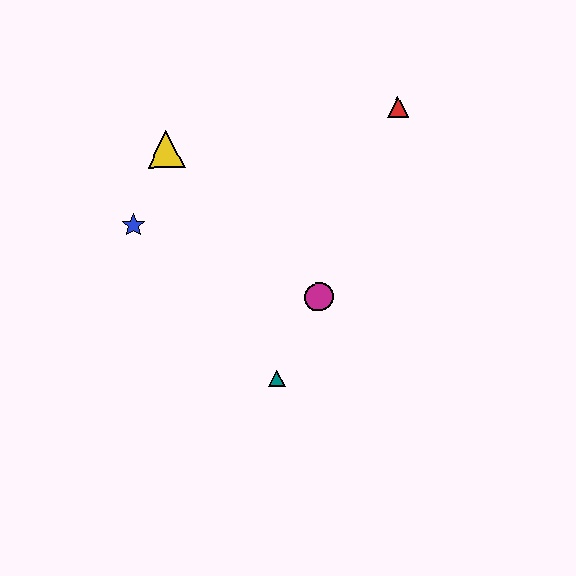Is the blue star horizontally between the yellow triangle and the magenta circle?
No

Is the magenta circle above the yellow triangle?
No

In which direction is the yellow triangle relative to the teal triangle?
The yellow triangle is above the teal triangle.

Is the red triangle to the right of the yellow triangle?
Yes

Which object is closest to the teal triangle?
The magenta circle is closest to the teal triangle.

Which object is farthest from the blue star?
The red triangle is farthest from the blue star.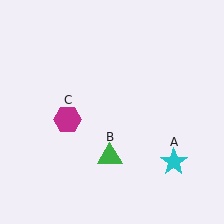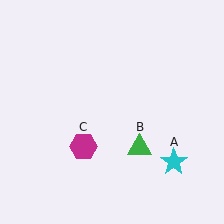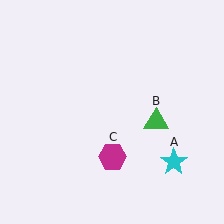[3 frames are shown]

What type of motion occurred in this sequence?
The green triangle (object B), magenta hexagon (object C) rotated counterclockwise around the center of the scene.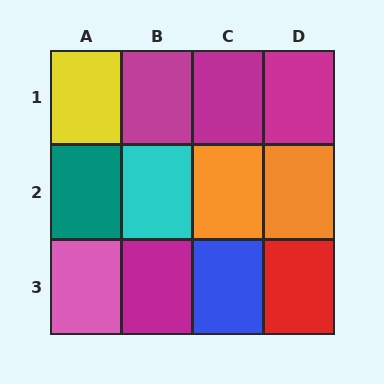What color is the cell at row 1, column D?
Magenta.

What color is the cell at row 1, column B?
Magenta.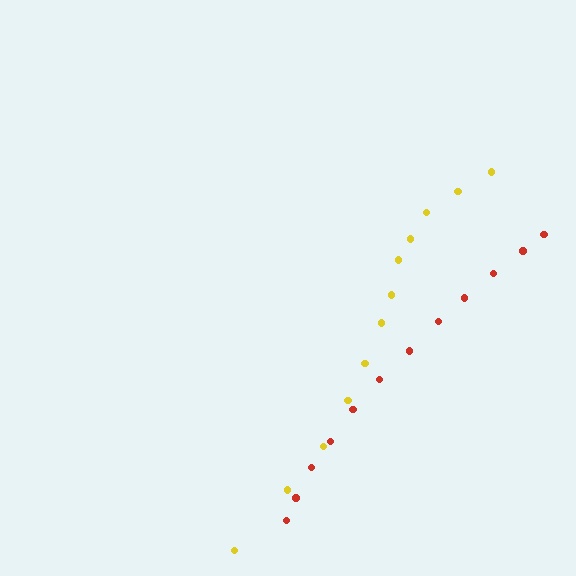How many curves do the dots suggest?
There are 2 distinct paths.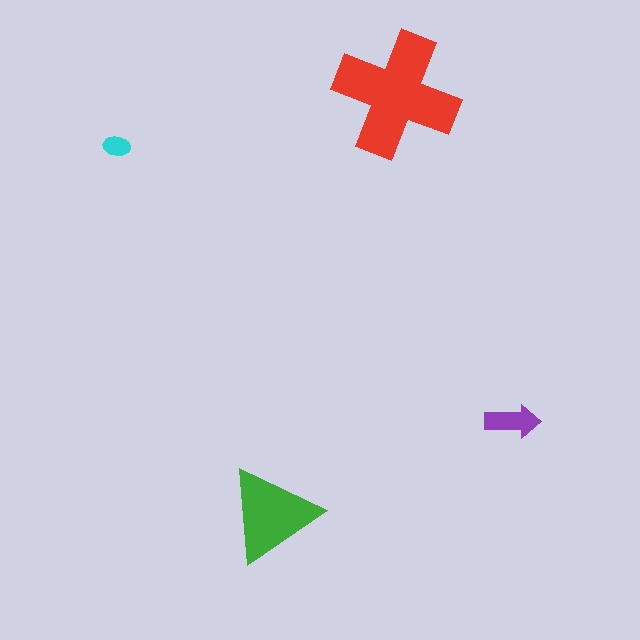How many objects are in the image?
There are 4 objects in the image.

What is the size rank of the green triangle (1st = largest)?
2nd.